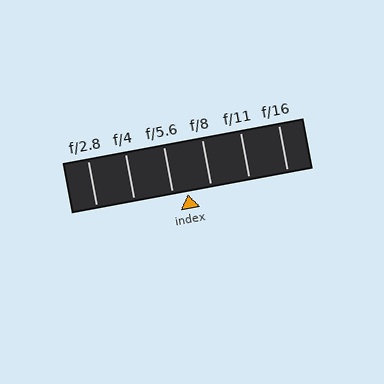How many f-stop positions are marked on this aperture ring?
There are 6 f-stop positions marked.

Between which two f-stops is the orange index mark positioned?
The index mark is between f/5.6 and f/8.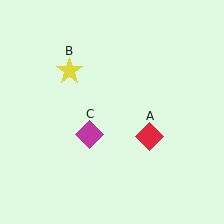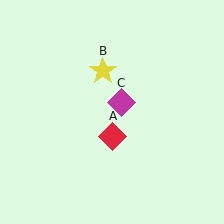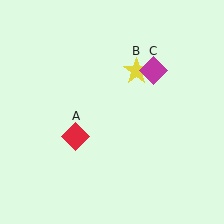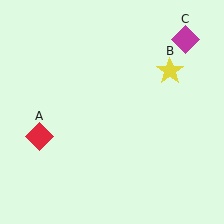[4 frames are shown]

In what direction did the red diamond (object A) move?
The red diamond (object A) moved left.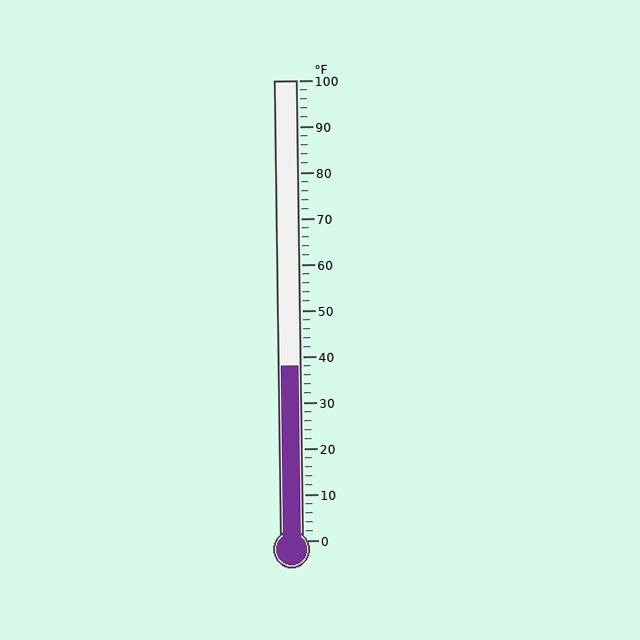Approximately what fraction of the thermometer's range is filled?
The thermometer is filled to approximately 40% of its range.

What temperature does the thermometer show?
The thermometer shows approximately 38°F.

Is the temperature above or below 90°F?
The temperature is below 90°F.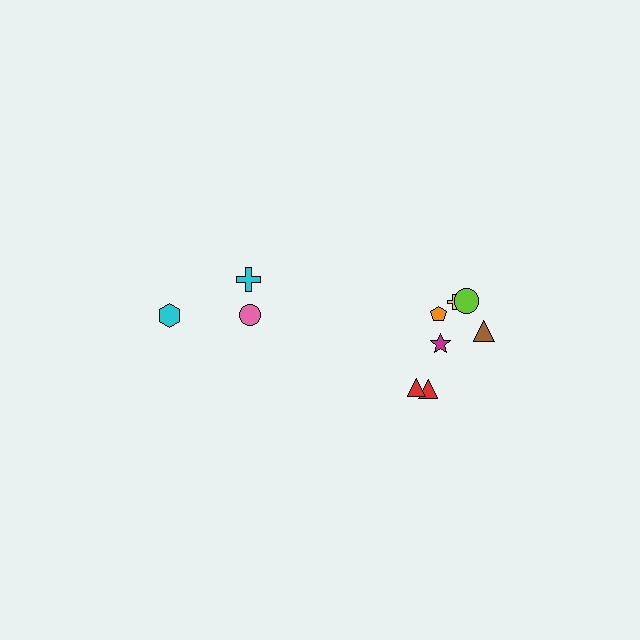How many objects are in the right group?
There are 7 objects.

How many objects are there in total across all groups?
There are 10 objects.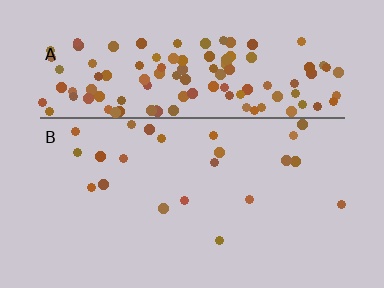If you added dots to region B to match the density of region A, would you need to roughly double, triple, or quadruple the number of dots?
Approximately quadruple.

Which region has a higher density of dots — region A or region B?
A (the top).